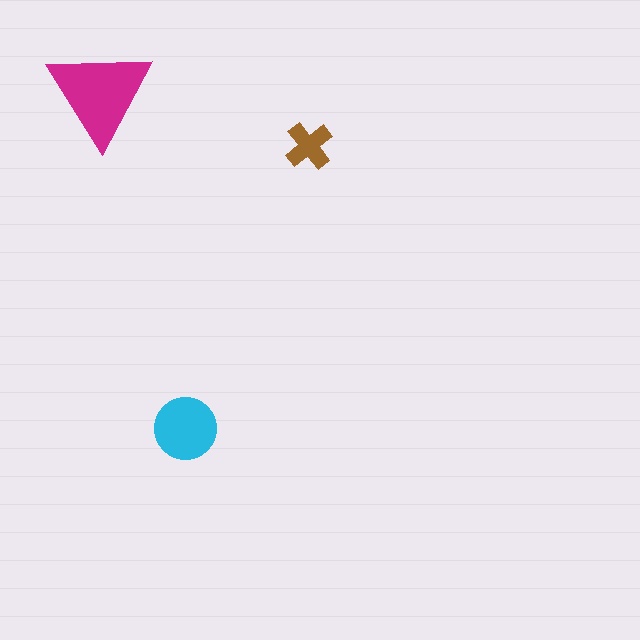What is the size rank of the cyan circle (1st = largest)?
2nd.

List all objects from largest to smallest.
The magenta triangle, the cyan circle, the brown cross.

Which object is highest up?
The magenta triangle is topmost.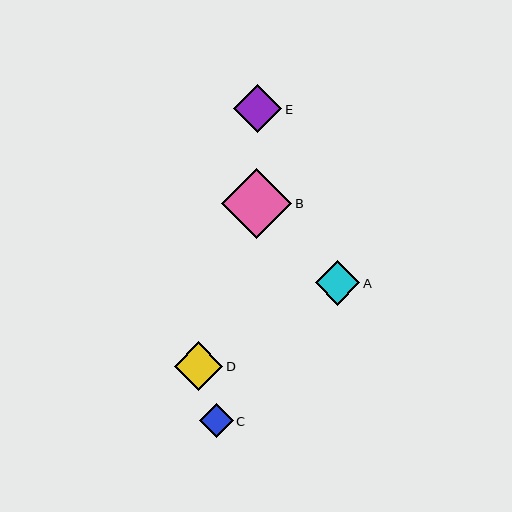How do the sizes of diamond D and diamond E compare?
Diamond D and diamond E are approximately the same size.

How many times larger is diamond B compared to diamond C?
Diamond B is approximately 2.1 times the size of diamond C.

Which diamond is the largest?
Diamond B is the largest with a size of approximately 71 pixels.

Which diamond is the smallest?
Diamond C is the smallest with a size of approximately 34 pixels.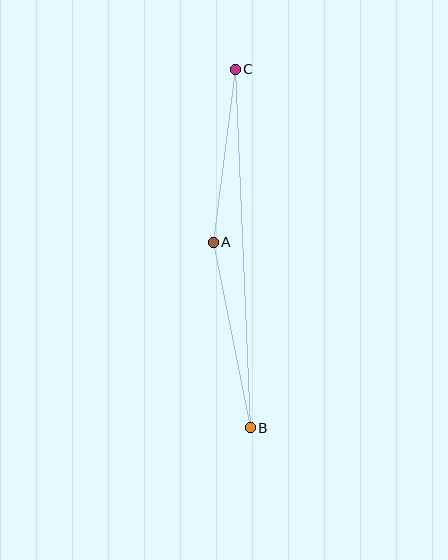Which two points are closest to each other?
Points A and C are closest to each other.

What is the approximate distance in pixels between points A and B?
The distance between A and B is approximately 189 pixels.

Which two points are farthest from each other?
Points B and C are farthest from each other.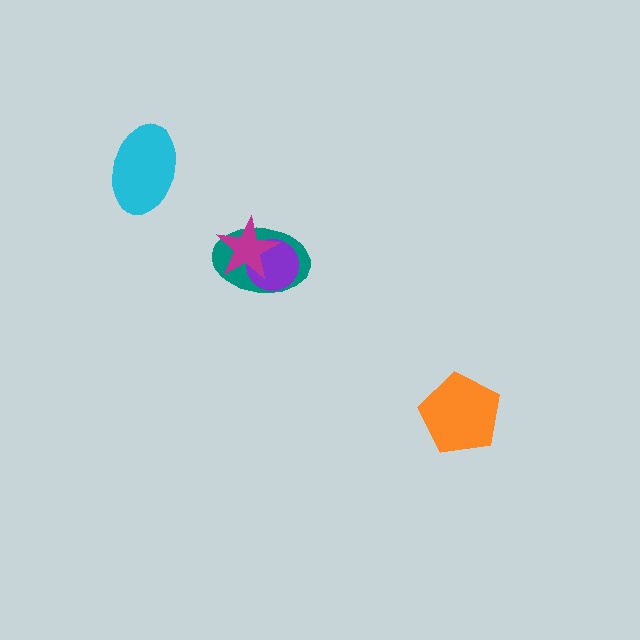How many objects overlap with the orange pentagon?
0 objects overlap with the orange pentagon.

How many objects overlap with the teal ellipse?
2 objects overlap with the teal ellipse.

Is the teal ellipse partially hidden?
Yes, it is partially covered by another shape.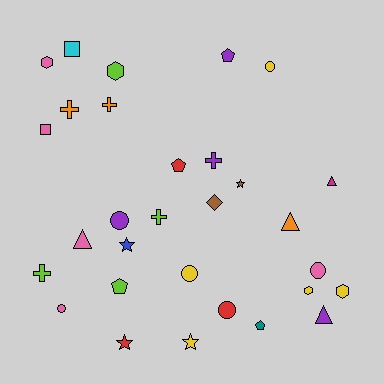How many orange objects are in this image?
There are 3 orange objects.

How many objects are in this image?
There are 30 objects.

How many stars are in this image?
There are 4 stars.